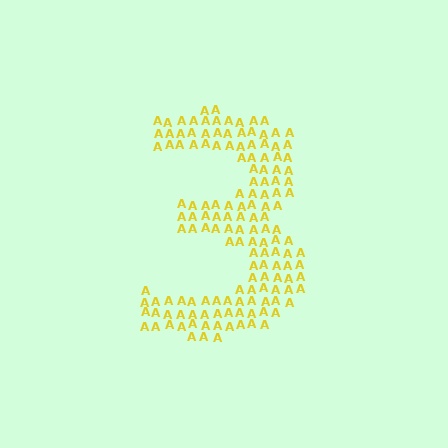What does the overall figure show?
The overall figure shows the digit 3.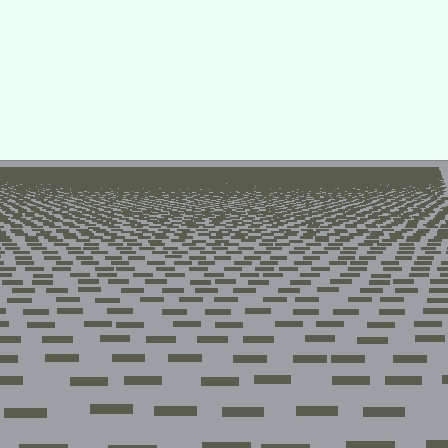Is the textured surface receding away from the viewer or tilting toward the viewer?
The surface is receding away from the viewer. Texture elements get smaller and denser toward the top.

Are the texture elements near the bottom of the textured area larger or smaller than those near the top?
Larger. Near the bottom, elements are closer to the viewer and appear at a bigger on-screen size.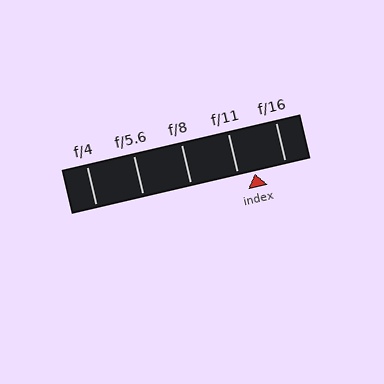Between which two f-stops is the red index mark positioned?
The index mark is between f/11 and f/16.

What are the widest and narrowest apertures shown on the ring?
The widest aperture shown is f/4 and the narrowest is f/16.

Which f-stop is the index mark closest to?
The index mark is closest to f/11.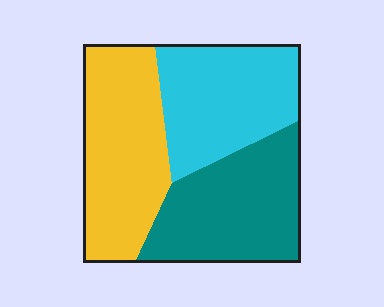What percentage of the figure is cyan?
Cyan covers about 30% of the figure.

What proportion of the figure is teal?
Teal covers 33% of the figure.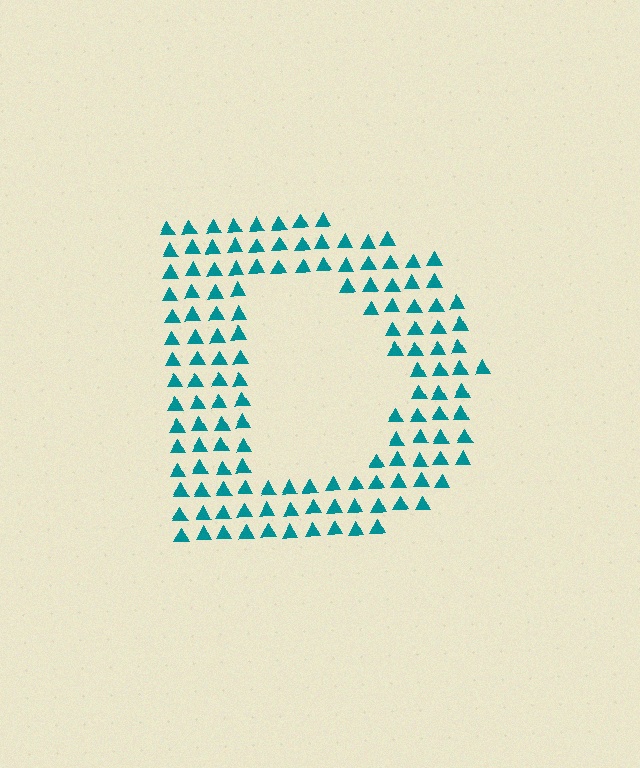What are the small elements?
The small elements are triangles.